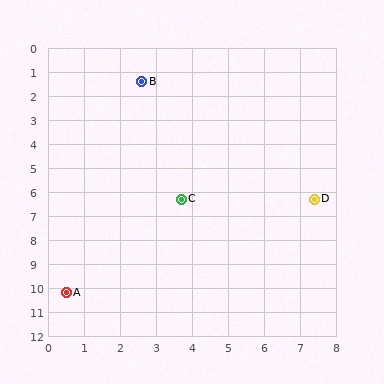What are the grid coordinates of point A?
Point A is at approximately (0.5, 10.2).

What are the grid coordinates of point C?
Point C is at approximately (3.7, 6.3).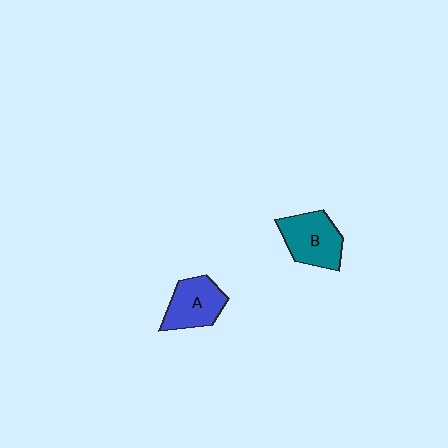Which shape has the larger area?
Shape B (teal).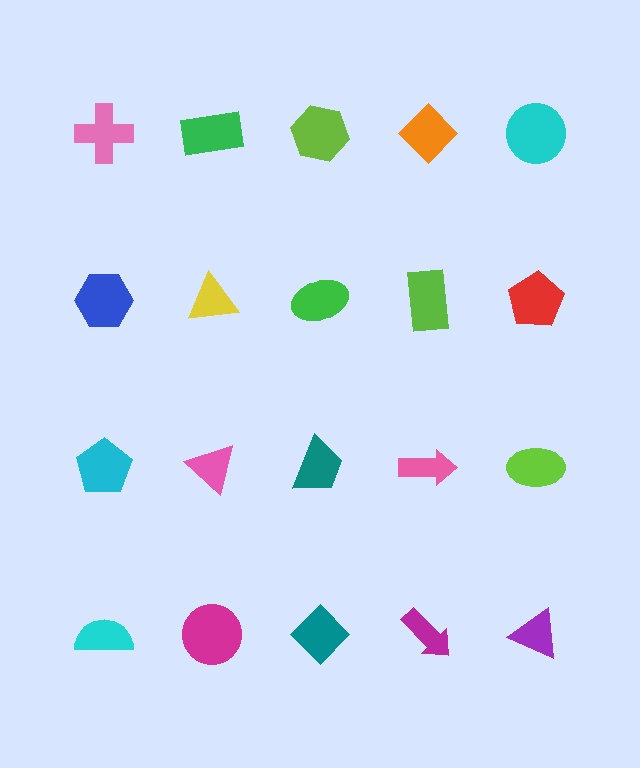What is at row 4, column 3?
A teal diamond.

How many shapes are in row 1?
5 shapes.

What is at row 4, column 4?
A magenta arrow.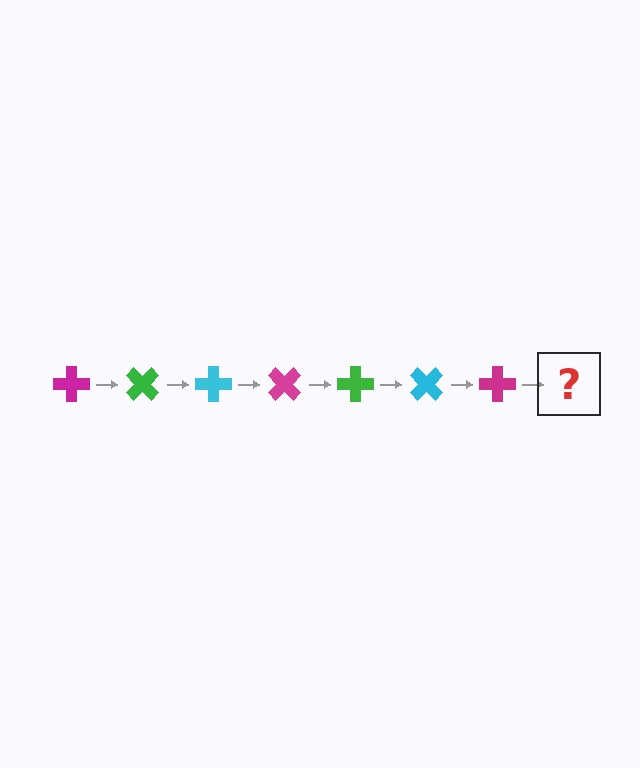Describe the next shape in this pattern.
It should be a green cross, rotated 315 degrees from the start.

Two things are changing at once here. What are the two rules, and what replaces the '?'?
The two rules are that it rotates 45 degrees each step and the color cycles through magenta, green, and cyan. The '?' should be a green cross, rotated 315 degrees from the start.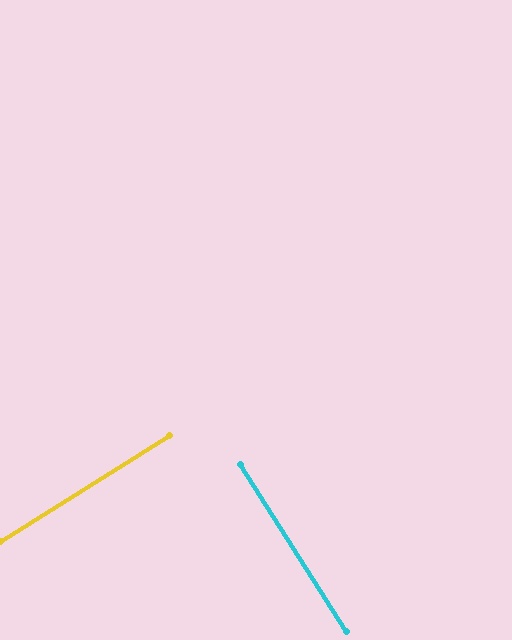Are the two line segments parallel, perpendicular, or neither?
Perpendicular — they meet at approximately 90°.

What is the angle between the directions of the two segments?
Approximately 90 degrees.